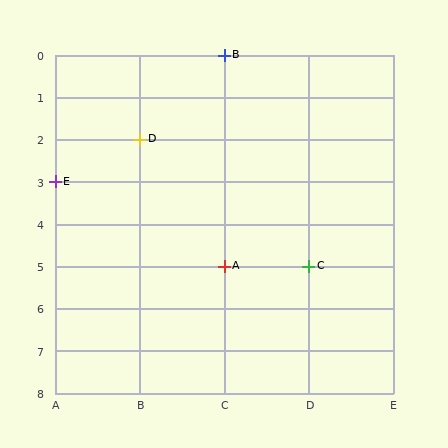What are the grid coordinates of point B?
Point B is at grid coordinates (C, 0).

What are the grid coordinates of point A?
Point A is at grid coordinates (C, 5).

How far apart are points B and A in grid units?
Points B and A are 5 rows apart.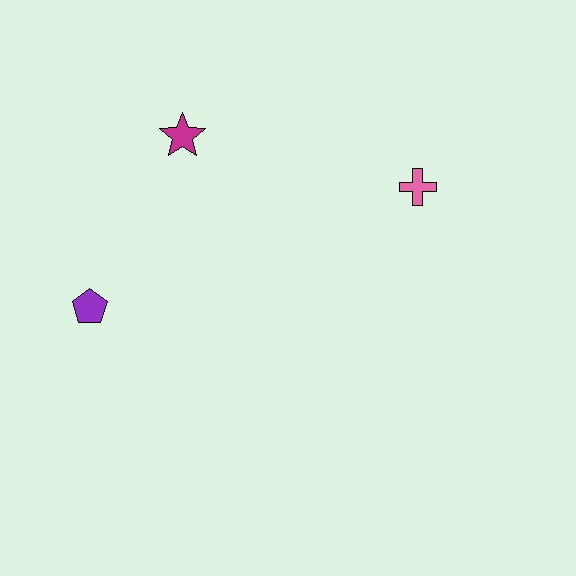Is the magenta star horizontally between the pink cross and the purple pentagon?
Yes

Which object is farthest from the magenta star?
The pink cross is farthest from the magenta star.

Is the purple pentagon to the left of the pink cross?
Yes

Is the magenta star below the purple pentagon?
No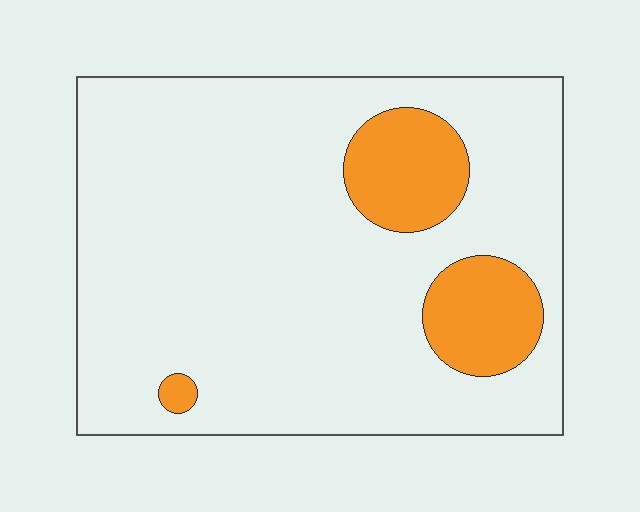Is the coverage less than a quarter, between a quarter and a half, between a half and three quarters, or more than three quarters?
Less than a quarter.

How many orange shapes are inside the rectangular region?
3.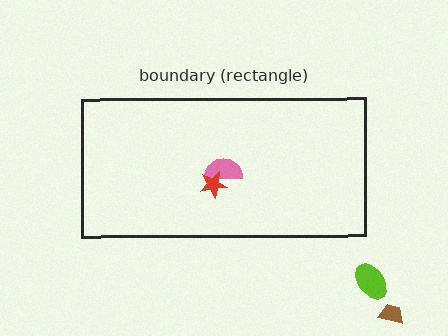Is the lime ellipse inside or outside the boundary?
Outside.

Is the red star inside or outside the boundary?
Inside.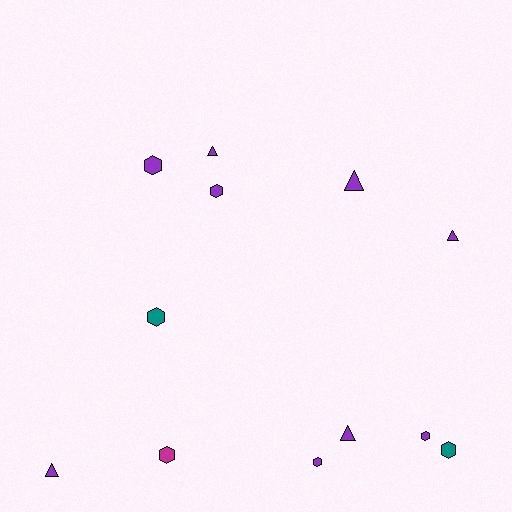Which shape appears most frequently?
Hexagon, with 7 objects.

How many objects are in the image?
There are 12 objects.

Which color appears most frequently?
Purple, with 9 objects.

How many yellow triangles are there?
There are no yellow triangles.